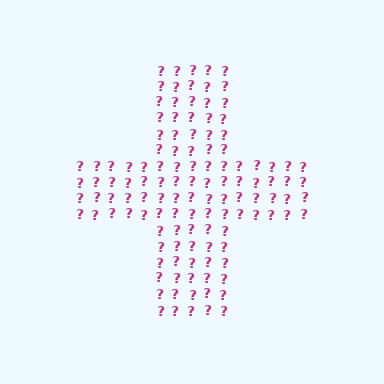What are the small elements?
The small elements are question marks.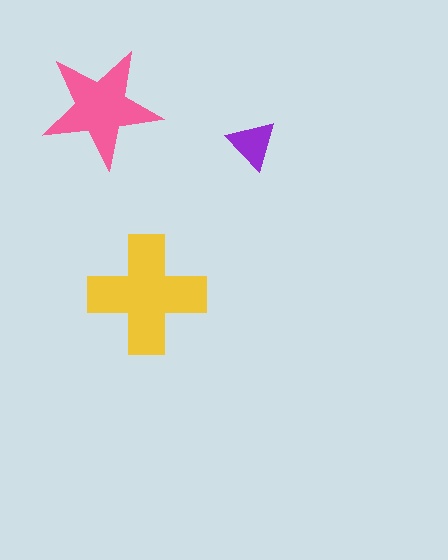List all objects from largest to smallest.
The yellow cross, the pink star, the purple triangle.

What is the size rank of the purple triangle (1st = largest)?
3rd.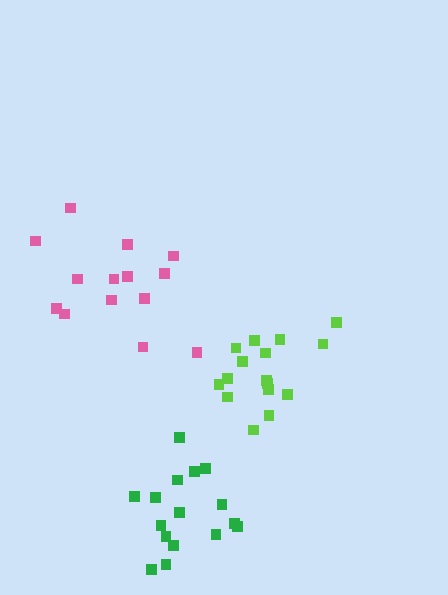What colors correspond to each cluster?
The clusters are colored: lime, pink, green.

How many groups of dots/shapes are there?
There are 3 groups.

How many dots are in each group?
Group 1: 16 dots, Group 2: 14 dots, Group 3: 16 dots (46 total).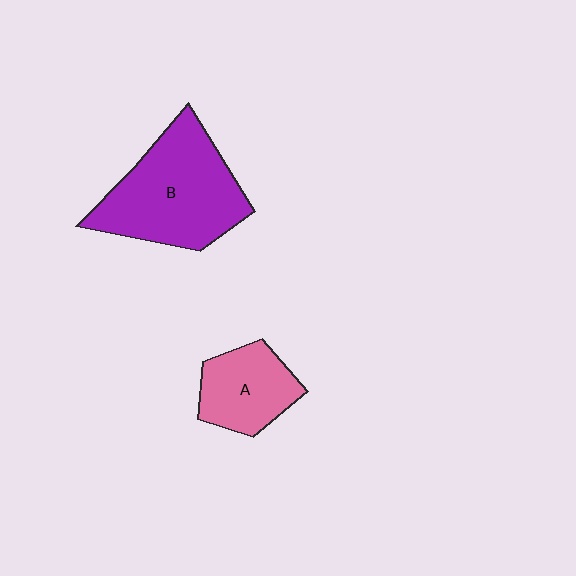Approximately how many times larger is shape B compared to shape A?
Approximately 1.9 times.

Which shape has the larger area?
Shape B (purple).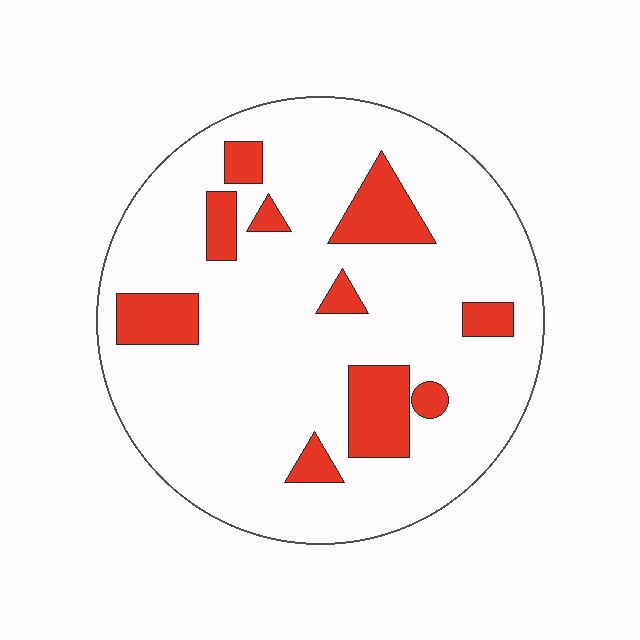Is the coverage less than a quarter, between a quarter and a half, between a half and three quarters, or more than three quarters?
Less than a quarter.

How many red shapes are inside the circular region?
10.